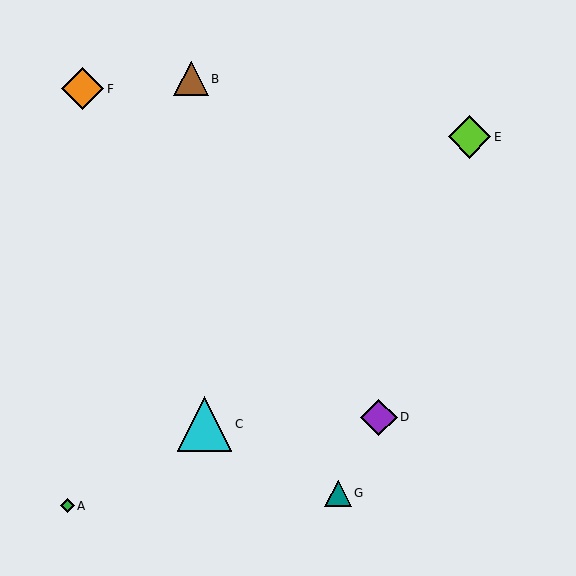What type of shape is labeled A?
Shape A is a green diamond.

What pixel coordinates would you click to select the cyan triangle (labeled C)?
Click at (204, 424) to select the cyan triangle C.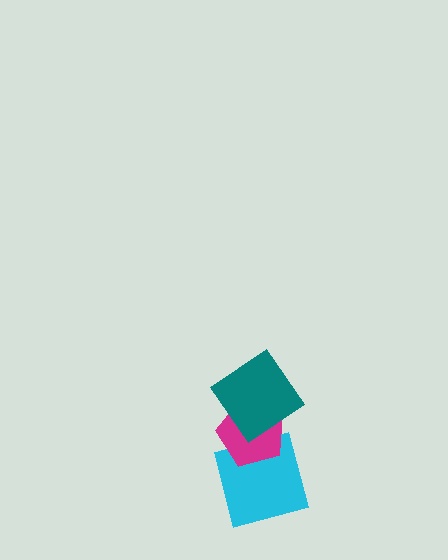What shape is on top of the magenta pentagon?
The teal diamond is on top of the magenta pentagon.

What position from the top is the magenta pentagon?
The magenta pentagon is 2nd from the top.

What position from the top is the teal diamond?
The teal diamond is 1st from the top.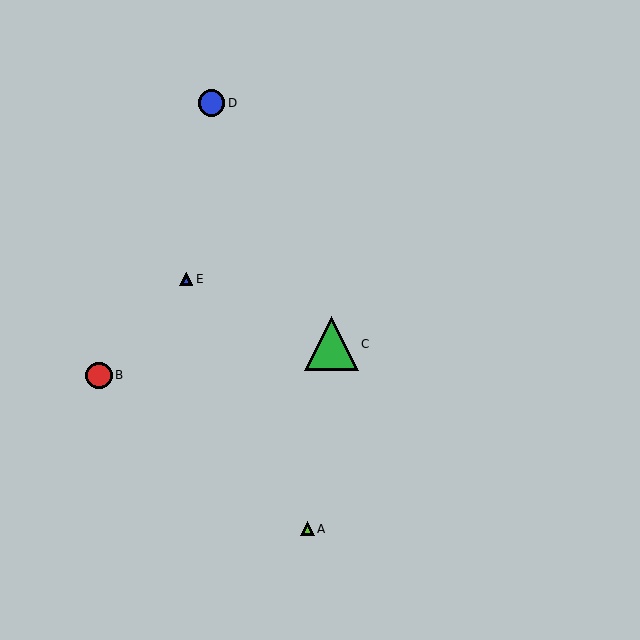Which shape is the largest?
The green triangle (labeled C) is the largest.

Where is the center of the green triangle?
The center of the green triangle is at (331, 344).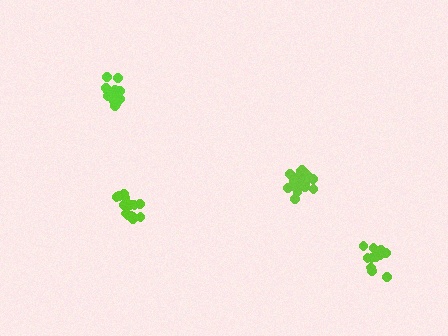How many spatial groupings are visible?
There are 4 spatial groupings.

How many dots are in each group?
Group 1: 14 dots, Group 2: 17 dots, Group 3: 15 dots, Group 4: 19 dots (65 total).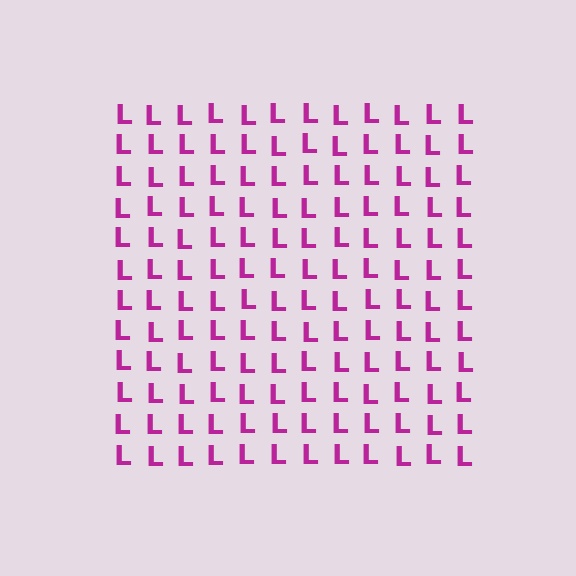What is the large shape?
The large shape is a square.